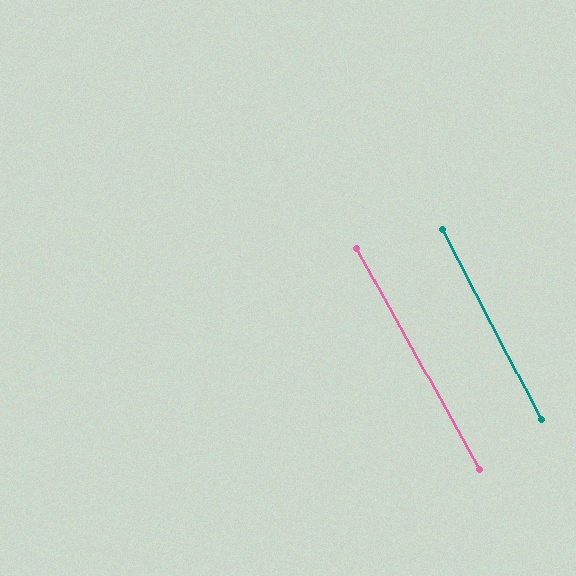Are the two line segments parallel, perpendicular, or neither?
Parallel — their directions differ by only 1.7°.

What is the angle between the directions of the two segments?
Approximately 2 degrees.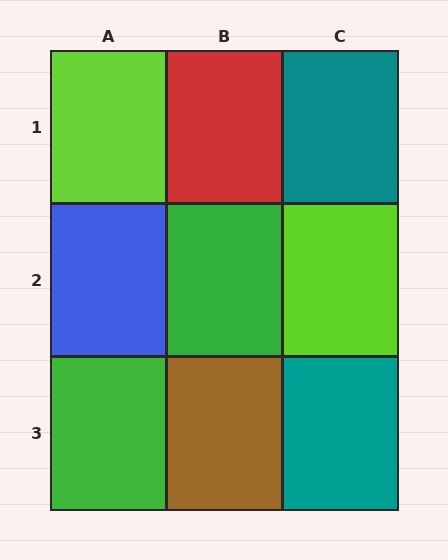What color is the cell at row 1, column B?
Red.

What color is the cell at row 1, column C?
Teal.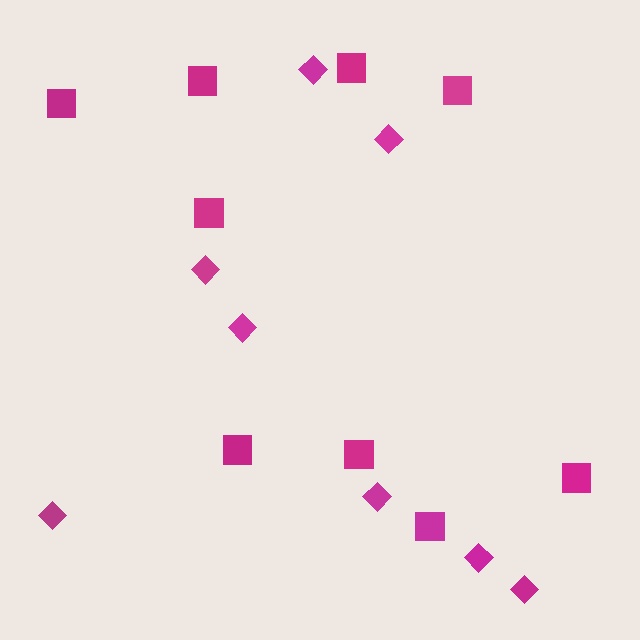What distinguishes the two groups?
There are 2 groups: one group of diamonds (8) and one group of squares (9).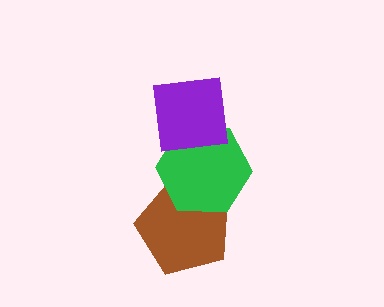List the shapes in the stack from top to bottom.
From top to bottom: the purple square, the green hexagon, the brown pentagon.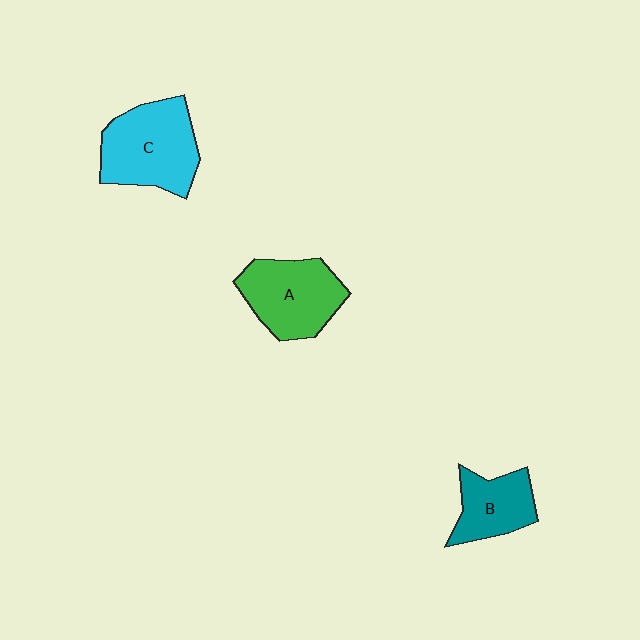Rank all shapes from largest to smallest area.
From largest to smallest: C (cyan), A (green), B (teal).